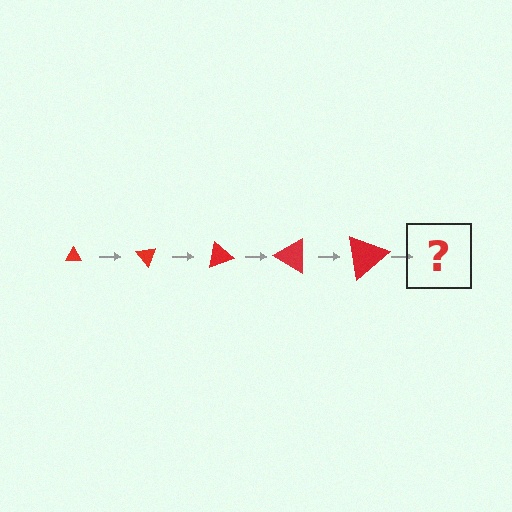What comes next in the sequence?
The next element should be a triangle, larger than the previous one and rotated 250 degrees from the start.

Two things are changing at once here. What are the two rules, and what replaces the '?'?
The two rules are that the triangle grows larger each step and it rotates 50 degrees each step. The '?' should be a triangle, larger than the previous one and rotated 250 degrees from the start.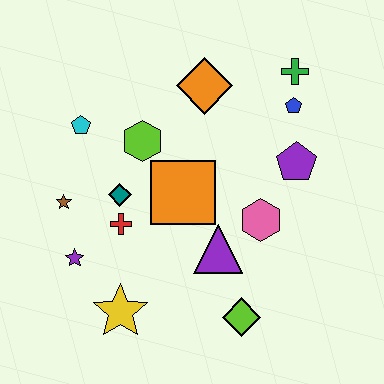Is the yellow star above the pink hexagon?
No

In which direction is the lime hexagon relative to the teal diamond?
The lime hexagon is above the teal diamond.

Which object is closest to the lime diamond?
The purple triangle is closest to the lime diamond.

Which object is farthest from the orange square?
The green cross is farthest from the orange square.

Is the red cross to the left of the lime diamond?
Yes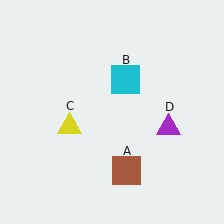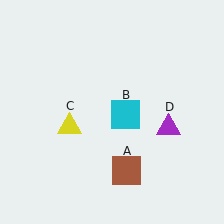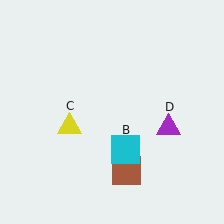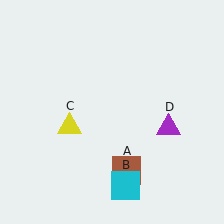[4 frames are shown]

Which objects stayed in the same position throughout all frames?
Brown square (object A) and yellow triangle (object C) and purple triangle (object D) remained stationary.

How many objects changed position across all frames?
1 object changed position: cyan square (object B).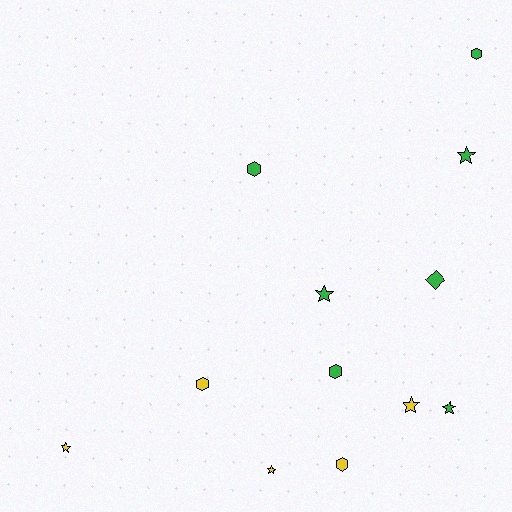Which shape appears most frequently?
Star, with 6 objects.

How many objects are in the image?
There are 12 objects.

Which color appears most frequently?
Green, with 7 objects.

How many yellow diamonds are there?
There are no yellow diamonds.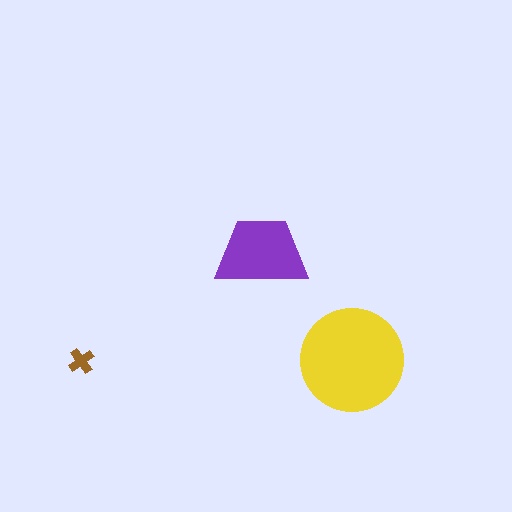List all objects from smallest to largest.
The brown cross, the purple trapezoid, the yellow circle.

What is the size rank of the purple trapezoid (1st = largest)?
2nd.